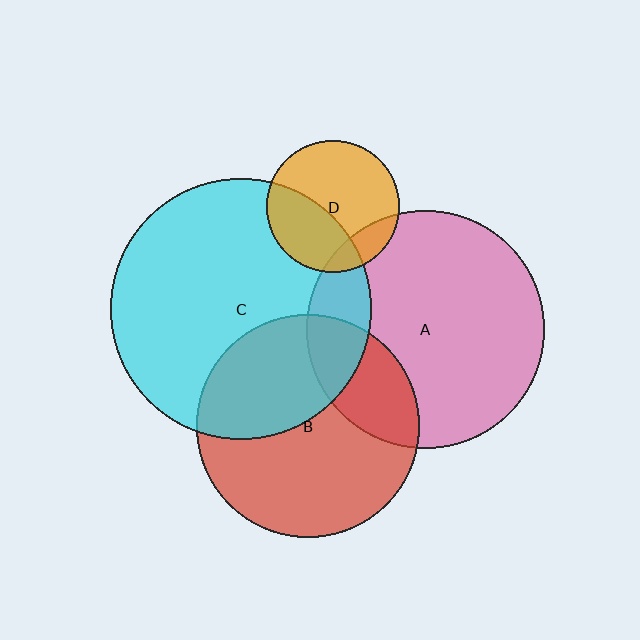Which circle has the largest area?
Circle C (cyan).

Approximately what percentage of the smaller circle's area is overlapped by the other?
Approximately 15%.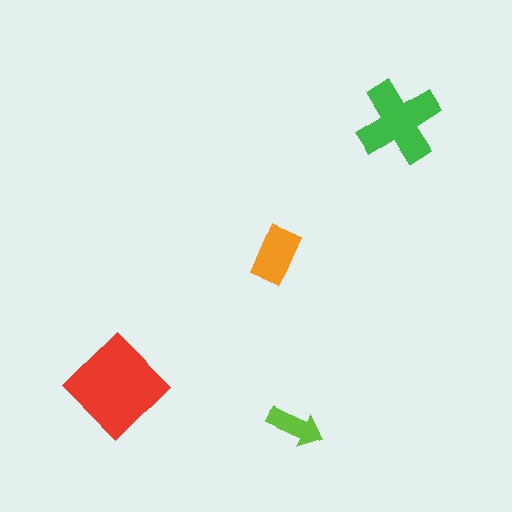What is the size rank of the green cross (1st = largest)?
2nd.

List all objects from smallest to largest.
The lime arrow, the orange rectangle, the green cross, the red diamond.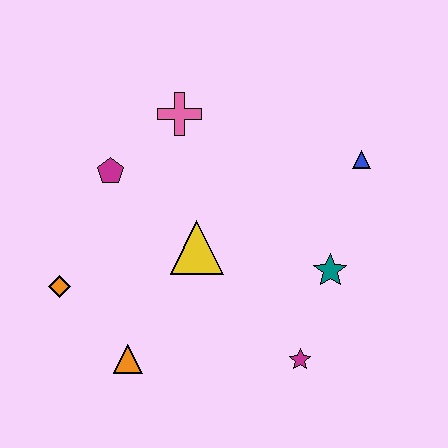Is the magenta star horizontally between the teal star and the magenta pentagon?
Yes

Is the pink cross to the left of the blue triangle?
Yes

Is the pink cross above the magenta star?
Yes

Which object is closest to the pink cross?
The magenta pentagon is closest to the pink cross.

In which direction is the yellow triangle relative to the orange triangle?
The yellow triangle is above the orange triangle.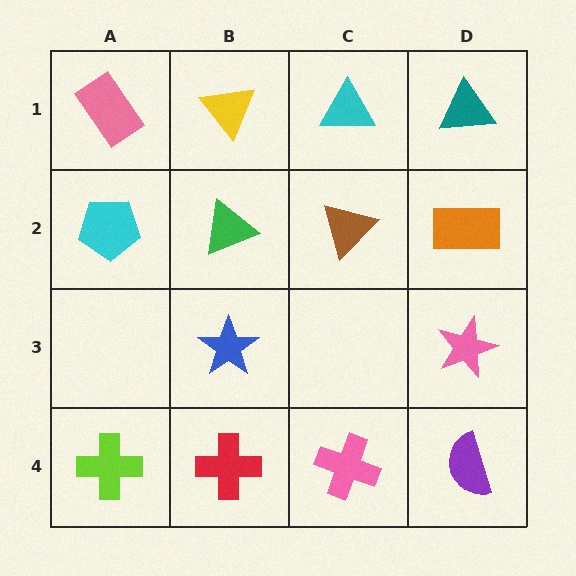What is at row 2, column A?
A cyan pentagon.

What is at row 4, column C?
A pink cross.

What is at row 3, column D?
A pink star.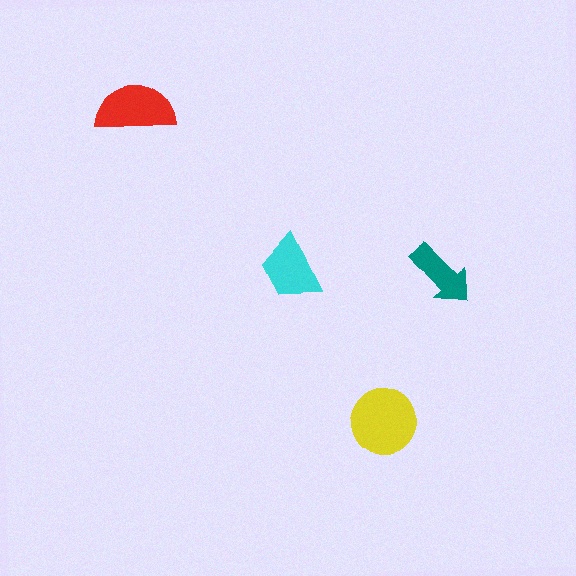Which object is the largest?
The yellow circle.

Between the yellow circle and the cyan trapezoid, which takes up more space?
The yellow circle.